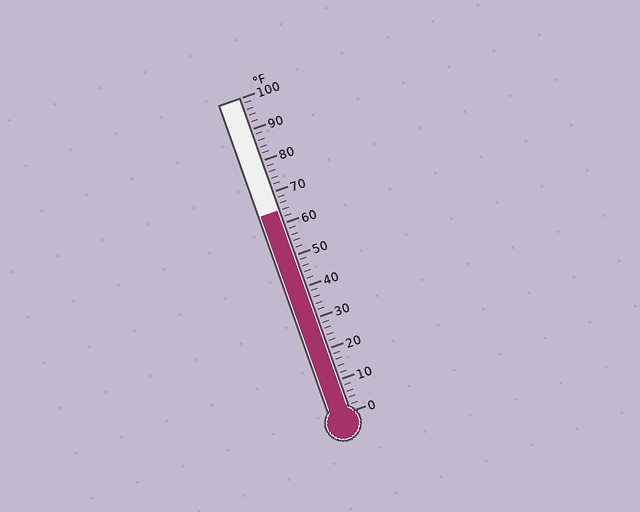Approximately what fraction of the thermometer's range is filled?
The thermometer is filled to approximately 65% of its range.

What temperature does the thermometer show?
The thermometer shows approximately 64°F.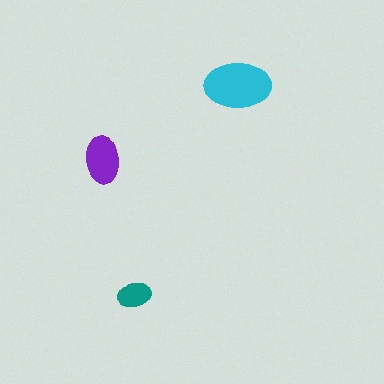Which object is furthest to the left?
The purple ellipse is leftmost.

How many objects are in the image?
There are 3 objects in the image.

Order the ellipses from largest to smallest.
the cyan one, the purple one, the teal one.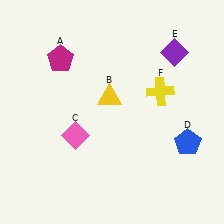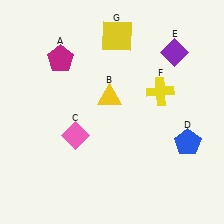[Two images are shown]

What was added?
A yellow square (G) was added in Image 2.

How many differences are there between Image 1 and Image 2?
There is 1 difference between the two images.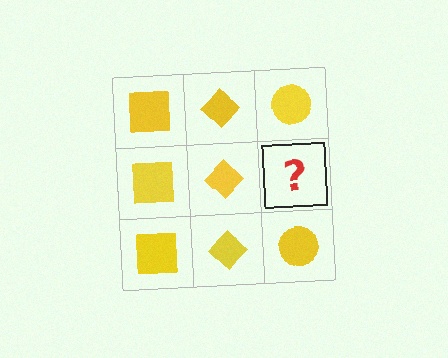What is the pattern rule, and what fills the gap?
The rule is that each column has a consistent shape. The gap should be filled with a yellow circle.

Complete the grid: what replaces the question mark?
The question mark should be replaced with a yellow circle.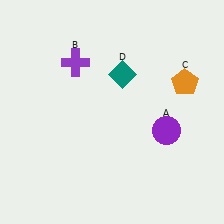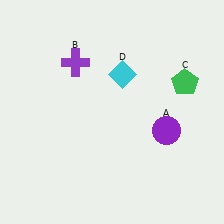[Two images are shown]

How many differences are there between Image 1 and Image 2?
There are 2 differences between the two images.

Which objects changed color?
C changed from orange to green. D changed from teal to cyan.